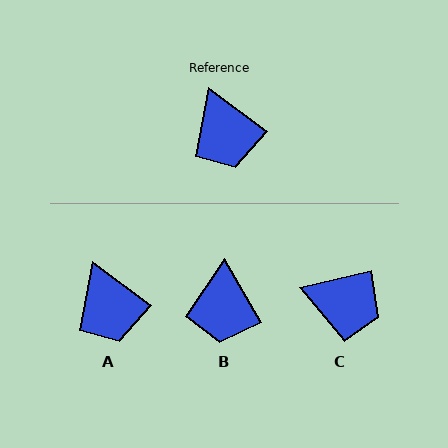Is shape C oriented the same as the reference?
No, it is off by about 50 degrees.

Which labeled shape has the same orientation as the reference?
A.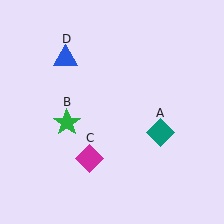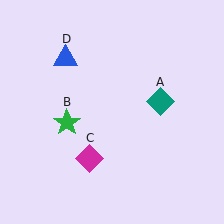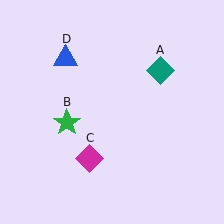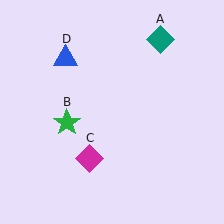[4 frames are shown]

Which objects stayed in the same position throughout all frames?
Green star (object B) and magenta diamond (object C) and blue triangle (object D) remained stationary.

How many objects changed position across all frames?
1 object changed position: teal diamond (object A).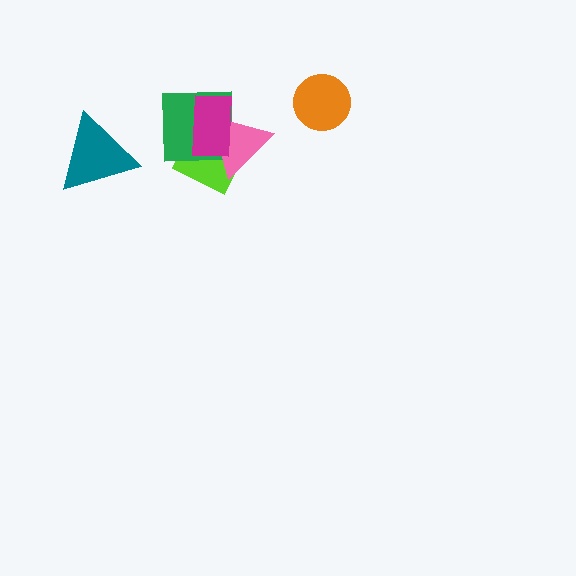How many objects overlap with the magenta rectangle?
3 objects overlap with the magenta rectangle.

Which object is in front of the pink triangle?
The magenta rectangle is in front of the pink triangle.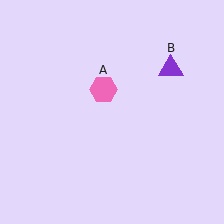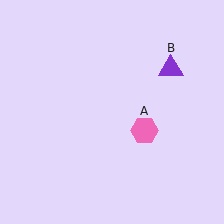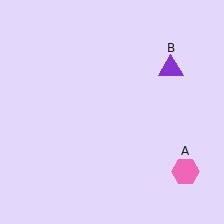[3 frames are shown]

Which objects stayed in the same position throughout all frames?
Purple triangle (object B) remained stationary.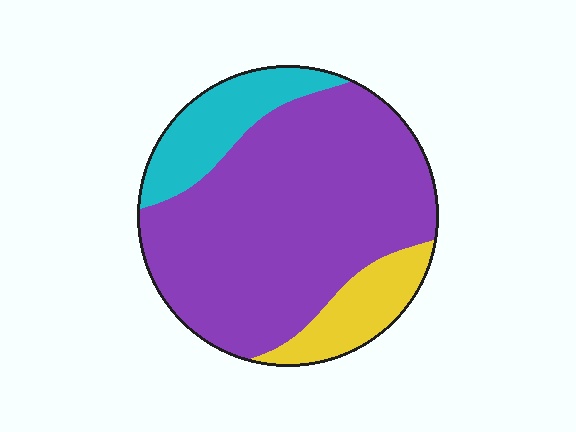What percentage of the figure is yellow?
Yellow covers around 15% of the figure.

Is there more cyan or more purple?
Purple.